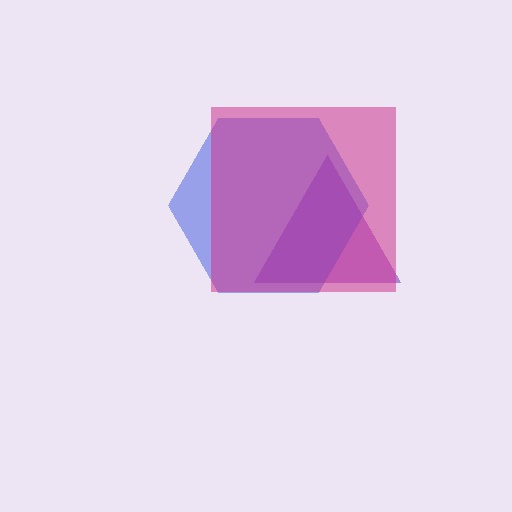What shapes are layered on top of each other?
The layered shapes are: a purple triangle, a blue hexagon, a magenta square.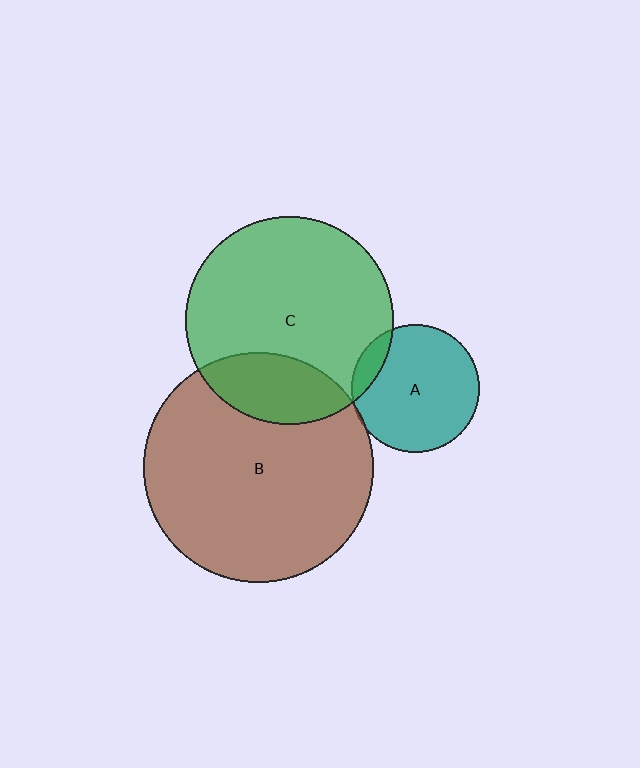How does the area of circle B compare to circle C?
Approximately 1.2 times.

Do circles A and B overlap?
Yes.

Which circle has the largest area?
Circle B (brown).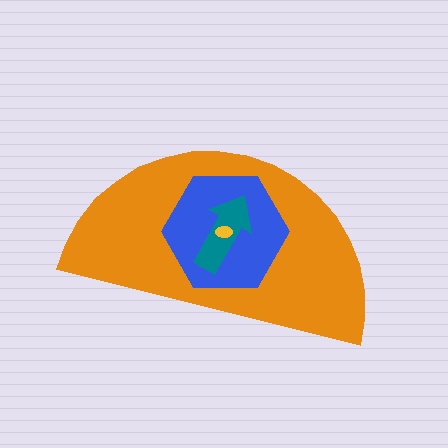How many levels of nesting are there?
4.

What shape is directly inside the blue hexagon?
The teal arrow.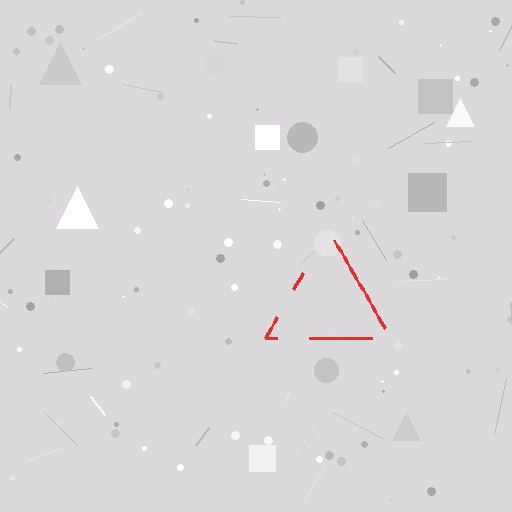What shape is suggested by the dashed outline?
The dashed outline suggests a triangle.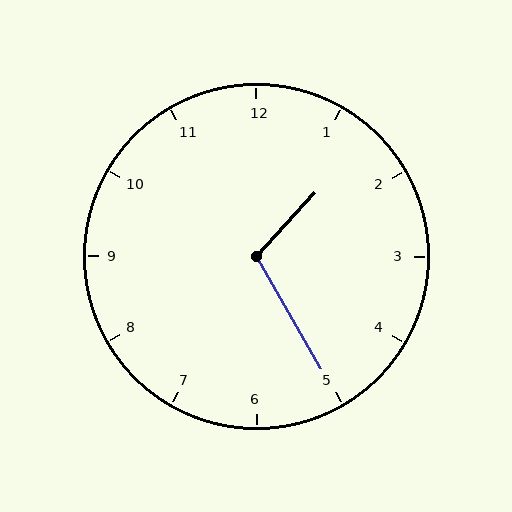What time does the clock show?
1:25.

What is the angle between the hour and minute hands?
Approximately 108 degrees.